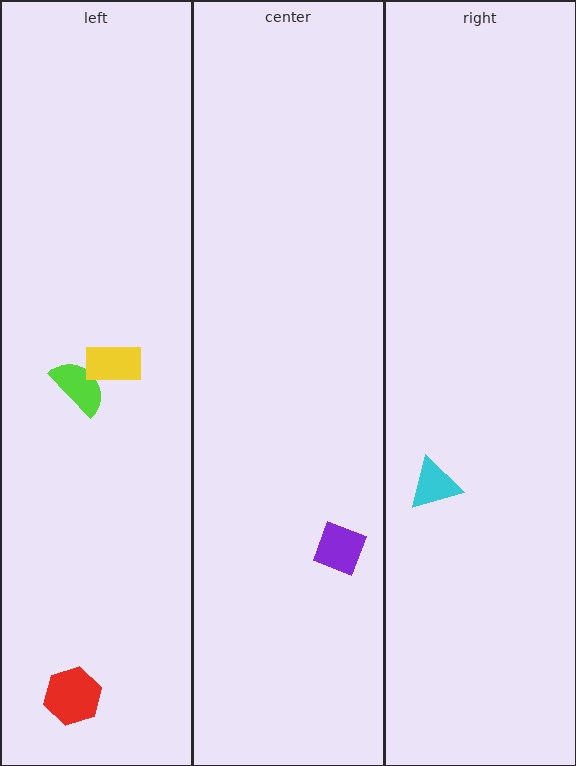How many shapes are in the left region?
3.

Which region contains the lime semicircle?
The left region.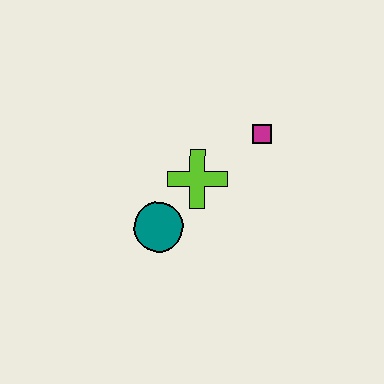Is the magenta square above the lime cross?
Yes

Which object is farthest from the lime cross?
The magenta square is farthest from the lime cross.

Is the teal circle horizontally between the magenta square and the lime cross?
No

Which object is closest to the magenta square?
The lime cross is closest to the magenta square.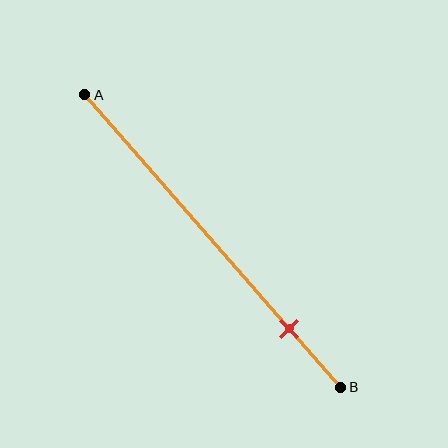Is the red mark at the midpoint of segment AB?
No, the mark is at about 80% from A, not at the 50% midpoint.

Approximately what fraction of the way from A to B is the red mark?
The red mark is approximately 80% of the way from A to B.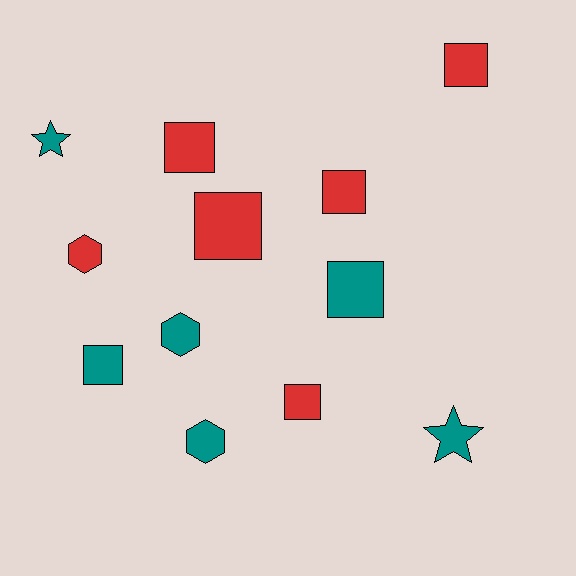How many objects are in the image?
There are 12 objects.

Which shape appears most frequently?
Square, with 7 objects.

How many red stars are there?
There are no red stars.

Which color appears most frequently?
Red, with 6 objects.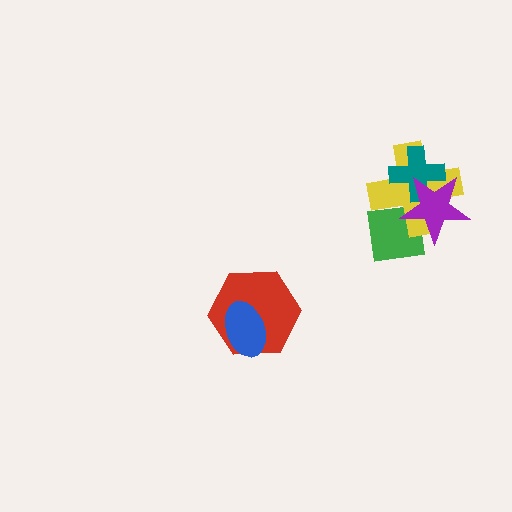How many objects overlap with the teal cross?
2 objects overlap with the teal cross.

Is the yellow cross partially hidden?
Yes, it is partially covered by another shape.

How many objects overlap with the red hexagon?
1 object overlaps with the red hexagon.